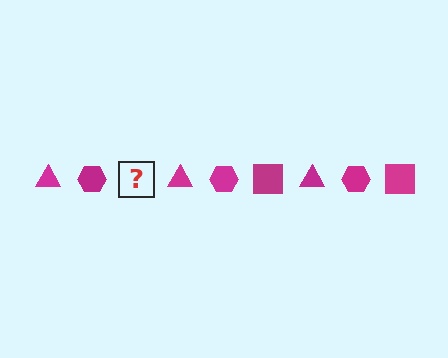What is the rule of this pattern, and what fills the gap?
The rule is that the pattern cycles through triangle, hexagon, square shapes in magenta. The gap should be filled with a magenta square.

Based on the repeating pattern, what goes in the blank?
The blank should be a magenta square.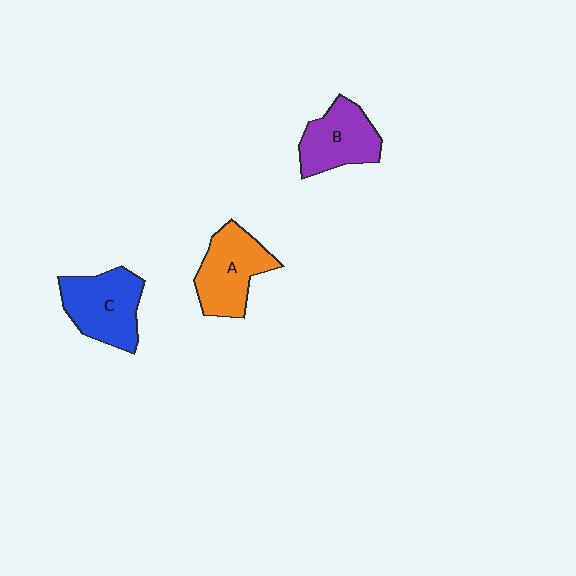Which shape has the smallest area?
Shape B (purple).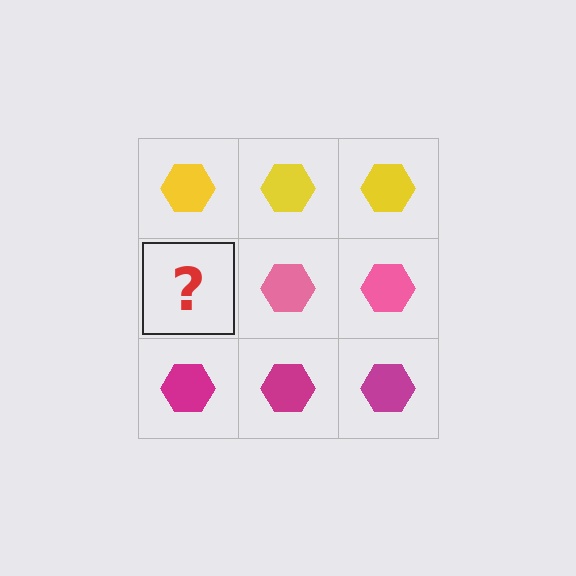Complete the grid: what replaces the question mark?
The question mark should be replaced with a pink hexagon.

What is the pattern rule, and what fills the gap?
The rule is that each row has a consistent color. The gap should be filled with a pink hexagon.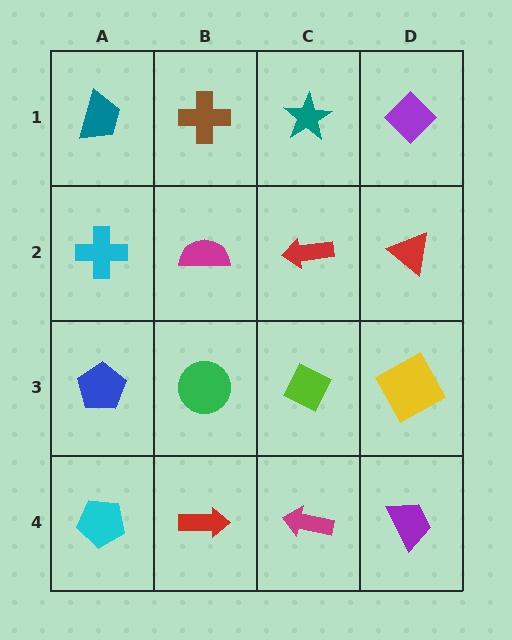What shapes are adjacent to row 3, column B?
A magenta semicircle (row 2, column B), a red arrow (row 4, column B), a blue pentagon (row 3, column A), a lime diamond (row 3, column C).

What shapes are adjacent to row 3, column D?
A red triangle (row 2, column D), a purple trapezoid (row 4, column D), a lime diamond (row 3, column C).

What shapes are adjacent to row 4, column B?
A green circle (row 3, column B), a cyan pentagon (row 4, column A), a magenta arrow (row 4, column C).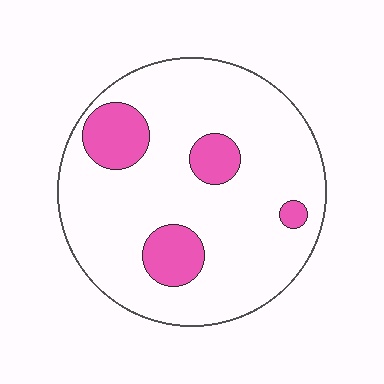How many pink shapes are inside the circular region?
4.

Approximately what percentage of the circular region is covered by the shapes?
Approximately 15%.